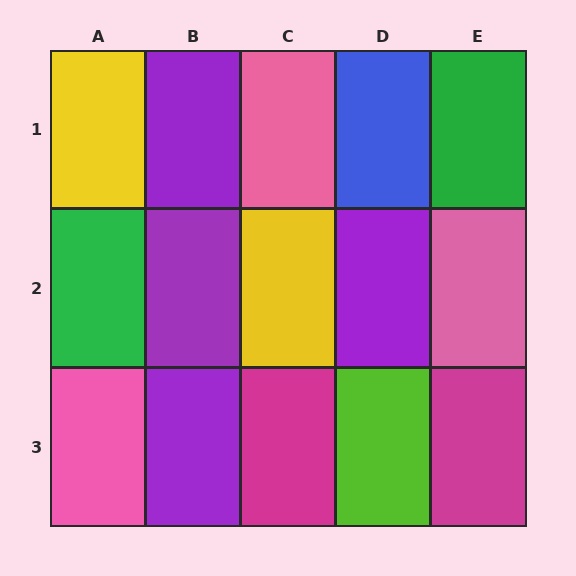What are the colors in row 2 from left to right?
Green, purple, yellow, purple, pink.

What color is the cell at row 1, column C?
Pink.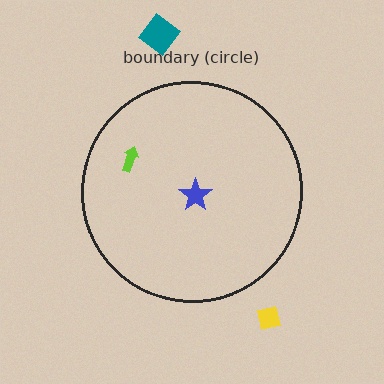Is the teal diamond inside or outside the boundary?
Outside.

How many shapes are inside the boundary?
2 inside, 2 outside.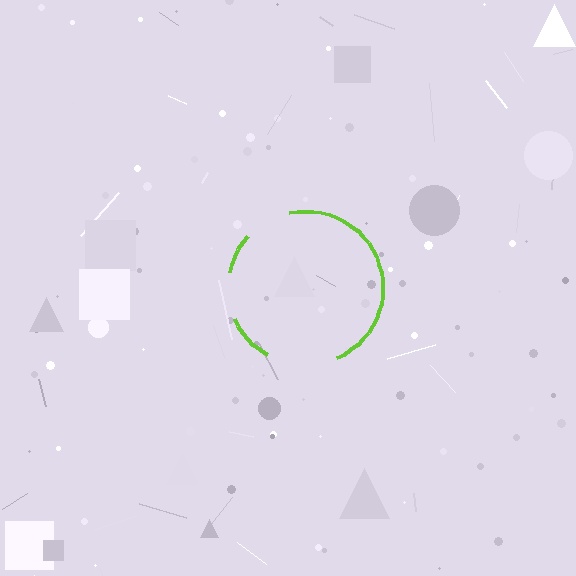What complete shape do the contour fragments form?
The contour fragments form a circle.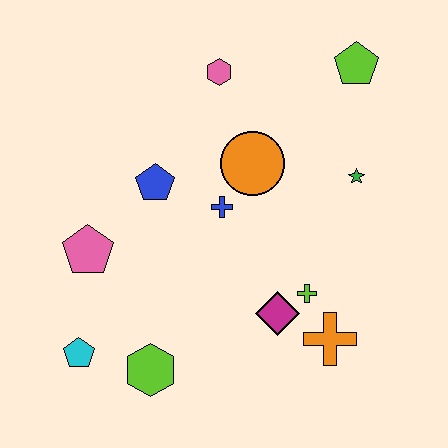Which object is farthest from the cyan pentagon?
The lime pentagon is farthest from the cyan pentagon.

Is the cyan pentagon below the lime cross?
Yes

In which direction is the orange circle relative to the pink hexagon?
The orange circle is below the pink hexagon.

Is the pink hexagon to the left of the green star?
Yes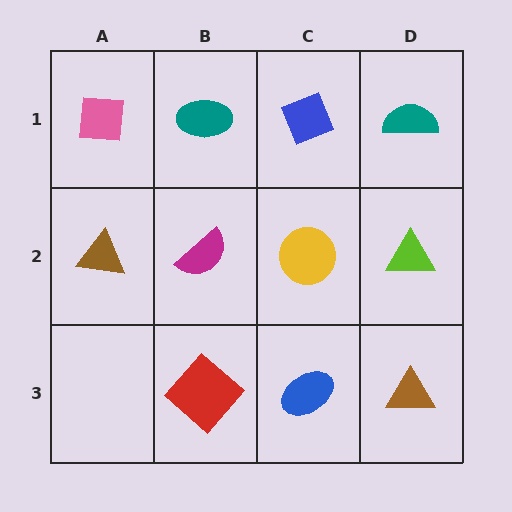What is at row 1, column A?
A pink square.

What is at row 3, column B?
A red diamond.